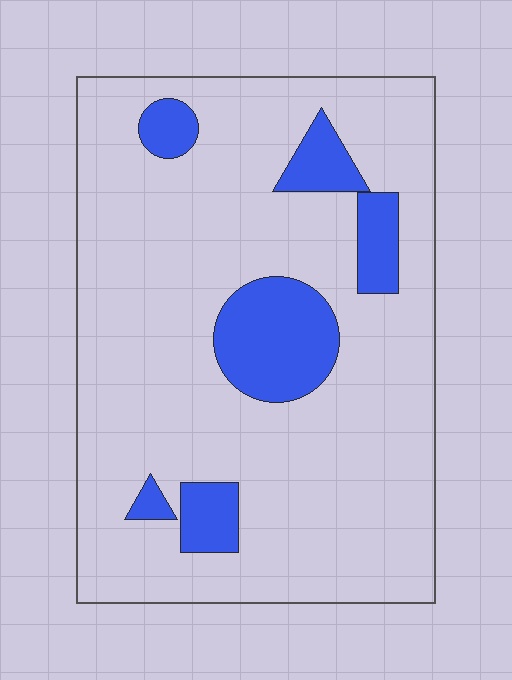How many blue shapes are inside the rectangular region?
6.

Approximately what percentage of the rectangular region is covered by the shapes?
Approximately 15%.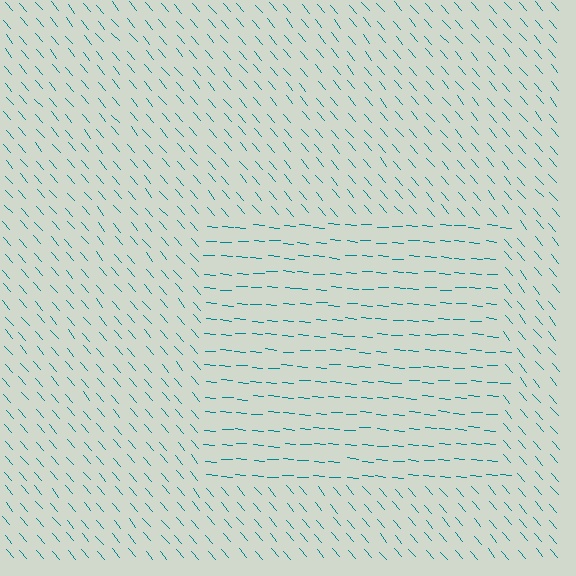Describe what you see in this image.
The image is filled with small teal line segments. A rectangle region in the image has lines oriented differently from the surrounding lines, creating a visible texture boundary.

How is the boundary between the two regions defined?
The boundary is defined purely by a change in line orientation (approximately 45 degrees difference). All lines are the same color and thickness.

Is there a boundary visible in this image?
Yes, there is a texture boundary formed by a change in line orientation.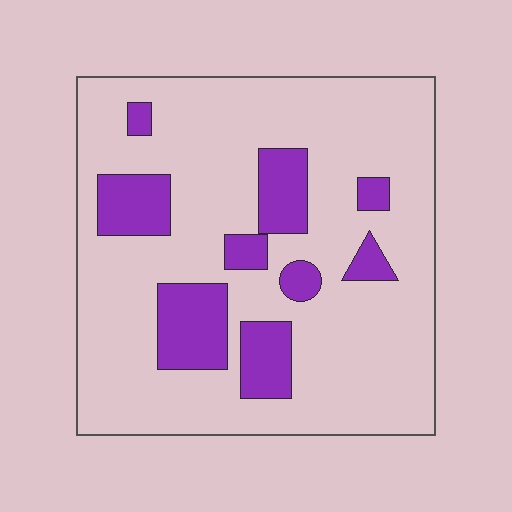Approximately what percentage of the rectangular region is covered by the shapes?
Approximately 20%.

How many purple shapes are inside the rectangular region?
9.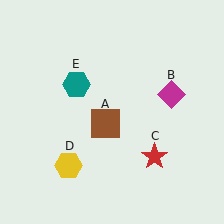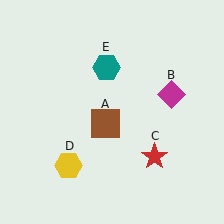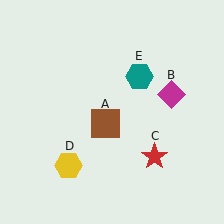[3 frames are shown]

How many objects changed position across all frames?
1 object changed position: teal hexagon (object E).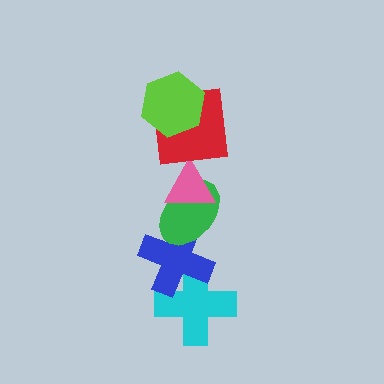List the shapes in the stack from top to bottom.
From top to bottom: the lime hexagon, the red square, the pink triangle, the green ellipse, the blue cross, the cyan cross.